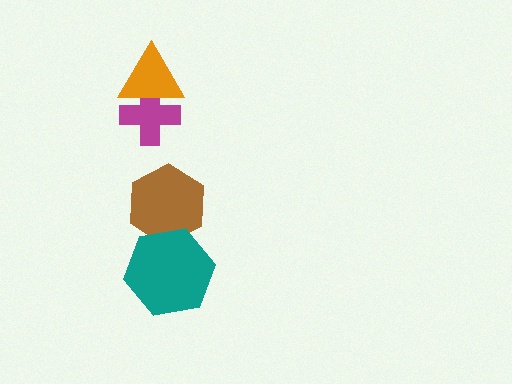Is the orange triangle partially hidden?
No, no other shape covers it.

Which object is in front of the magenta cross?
The orange triangle is in front of the magenta cross.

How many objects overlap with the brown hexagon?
1 object overlaps with the brown hexagon.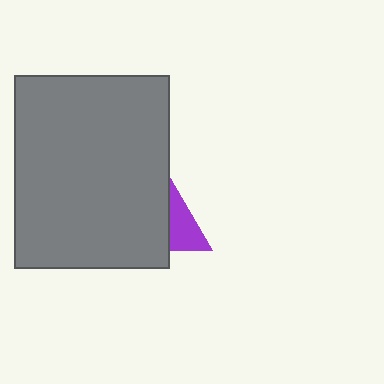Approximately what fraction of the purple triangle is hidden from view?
Roughly 61% of the purple triangle is hidden behind the gray rectangle.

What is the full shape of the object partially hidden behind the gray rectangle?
The partially hidden object is a purple triangle.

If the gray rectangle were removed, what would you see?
You would see the complete purple triangle.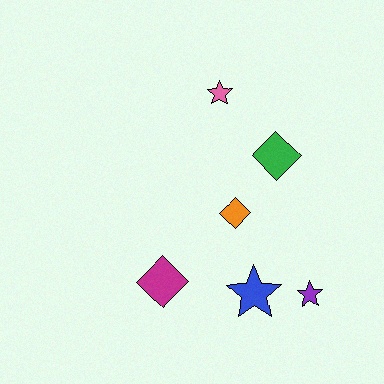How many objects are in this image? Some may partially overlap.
There are 6 objects.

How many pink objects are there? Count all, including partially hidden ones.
There is 1 pink object.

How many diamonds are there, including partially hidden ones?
There are 3 diamonds.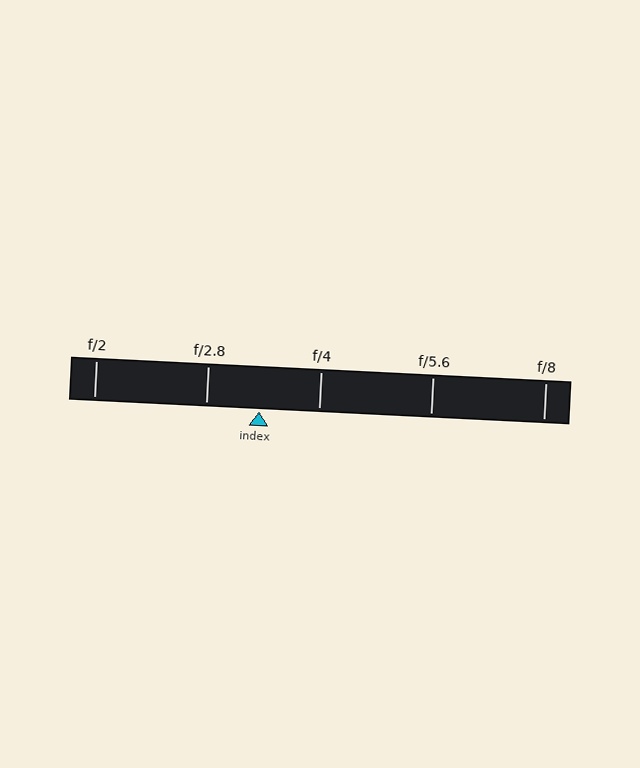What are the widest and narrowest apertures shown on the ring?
The widest aperture shown is f/2 and the narrowest is f/8.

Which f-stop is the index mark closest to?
The index mark is closest to f/2.8.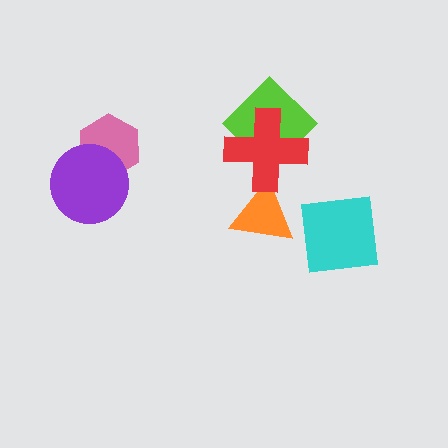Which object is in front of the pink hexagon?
The purple circle is in front of the pink hexagon.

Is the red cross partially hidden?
No, no other shape covers it.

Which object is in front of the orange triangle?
The red cross is in front of the orange triangle.